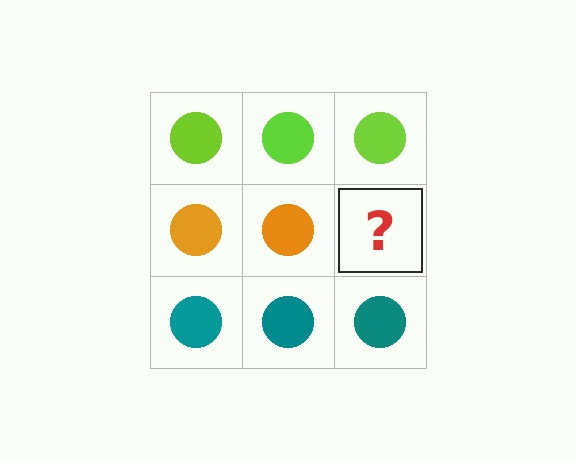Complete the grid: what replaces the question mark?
The question mark should be replaced with an orange circle.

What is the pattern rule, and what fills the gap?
The rule is that each row has a consistent color. The gap should be filled with an orange circle.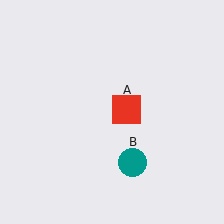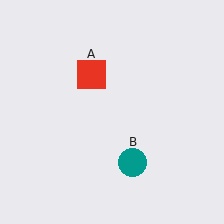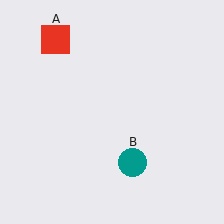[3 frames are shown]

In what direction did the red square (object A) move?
The red square (object A) moved up and to the left.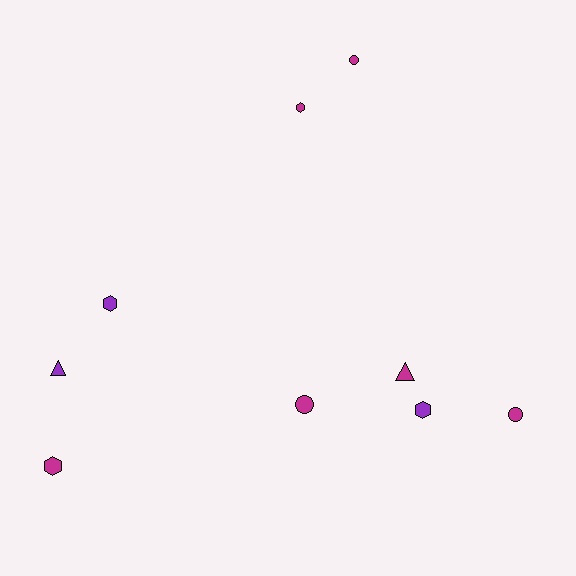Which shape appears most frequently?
Hexagon, with 4 objects.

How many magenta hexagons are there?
There are 2 magenta hexagons.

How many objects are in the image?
There are 9 objects.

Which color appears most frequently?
Magenta, with 6 objects.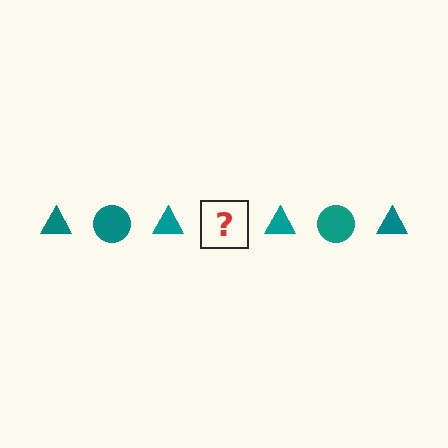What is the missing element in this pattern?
The missing element is a teal circle.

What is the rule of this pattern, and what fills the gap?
The rule is that the pattern cycles through triangle, circle shapes in teal. The gap should be filled with a teal circle.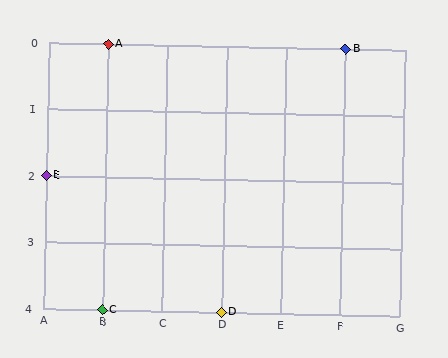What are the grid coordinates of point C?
Point C is at grid coordinates (B, 4).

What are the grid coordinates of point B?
Point B is at grid coordinates (F, 0).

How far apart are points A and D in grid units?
Points A and D are 2 columns and 4 rows apart (about 4.5 grid units diagonally).